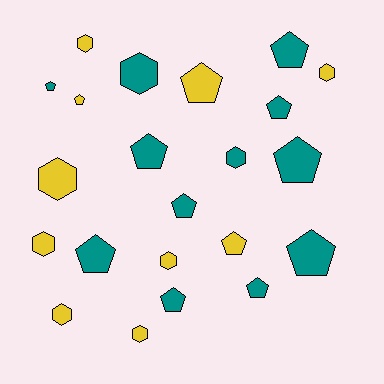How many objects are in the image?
There are 22 objects.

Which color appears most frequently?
Teal, with 12 objects.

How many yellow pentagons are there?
There are 3 yellow pentagons.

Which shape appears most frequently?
Pentagon, with 13 objects.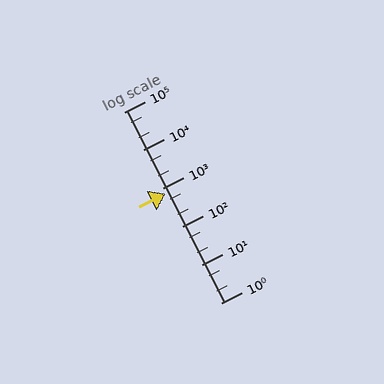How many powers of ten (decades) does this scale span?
The scale spans 5 decades, from 1 to 100000.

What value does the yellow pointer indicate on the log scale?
The pointer indicates approximately 710.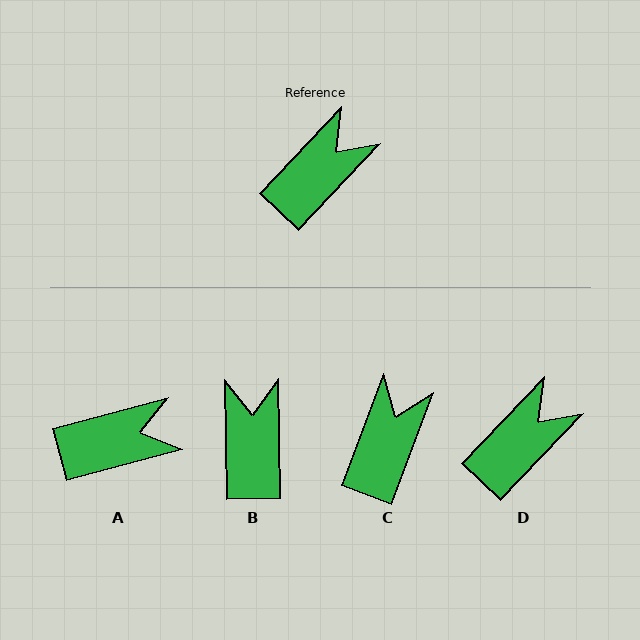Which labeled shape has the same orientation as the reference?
D.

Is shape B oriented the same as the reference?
No, it is off by about 44 degrees.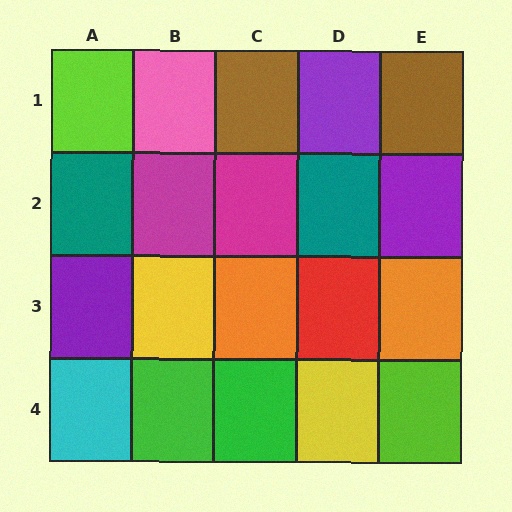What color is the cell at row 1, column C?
Brown.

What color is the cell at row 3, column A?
Purple.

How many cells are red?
1 cell is red.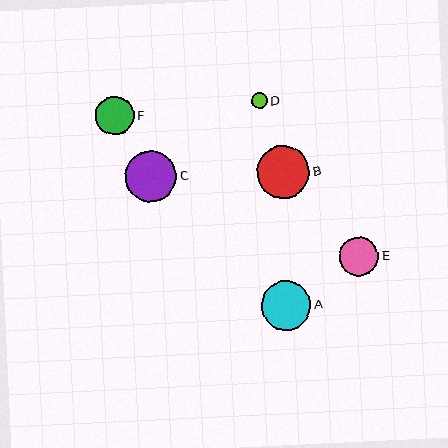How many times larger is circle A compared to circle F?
Circle A is approximately 1.3 times the size of circle F.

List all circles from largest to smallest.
From largest to smallest: B, C, A, E, F, D.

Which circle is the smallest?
Circle D is the smallest with a size of approximately 16 pixels.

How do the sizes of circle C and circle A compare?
Circle C and circle A are approximately the same size.